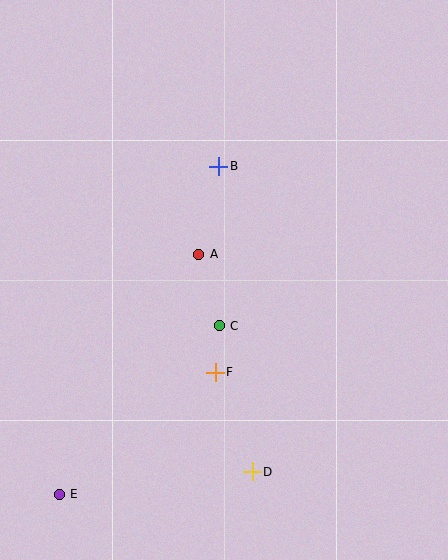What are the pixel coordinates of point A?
Point A is at (199, 254).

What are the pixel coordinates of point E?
Point E is at (59, 494).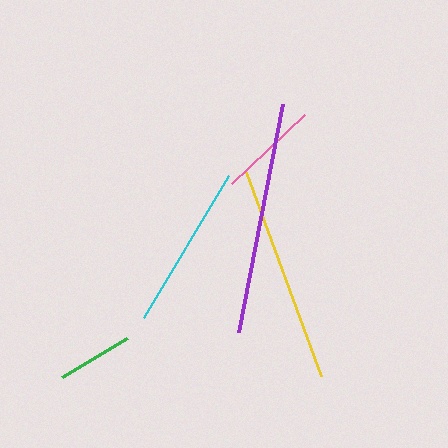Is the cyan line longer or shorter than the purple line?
The purple line is longer than the cyan line.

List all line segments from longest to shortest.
From longest to shortest: purple, yellow, cyan, pink, green.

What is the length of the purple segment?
The purple segment is approximately 233 pixels long.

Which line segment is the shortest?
The green line is the shortest at approximately 75 pixels.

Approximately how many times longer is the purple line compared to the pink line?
The purple line is approximately 2.3 times the length of the pink line.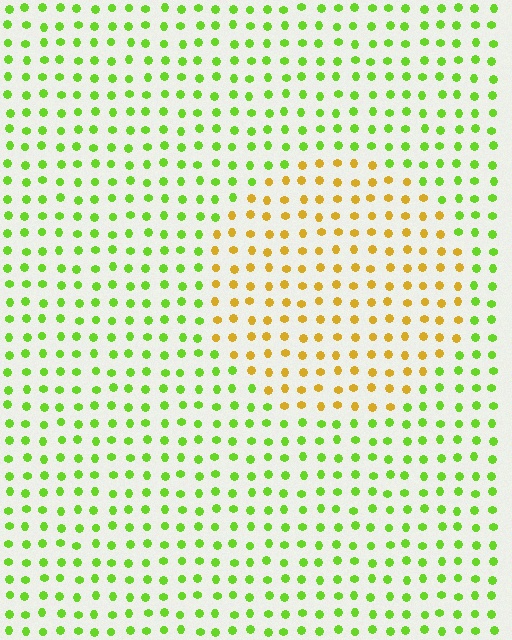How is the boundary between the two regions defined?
The boundary is defined purely by a slight shift in hue (about 53 degrees). Spacing, size, and orientation are identical on both sides.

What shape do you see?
I see a circle.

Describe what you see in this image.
The image is filled with small lime elements in a uniform arrangement. A circle-shaped region is visible where the elements are tinted to a slightly different hue, forming a subtle color boundary.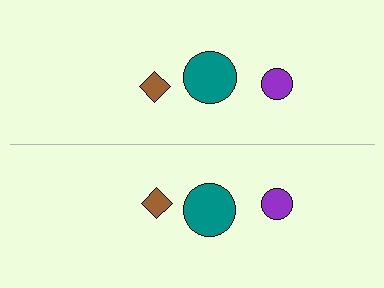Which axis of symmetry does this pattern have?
The pattern has a horizontal axis of symmetry running through the center of the image.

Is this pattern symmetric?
Yes, this pattern has bilateral (reflection) symmetry.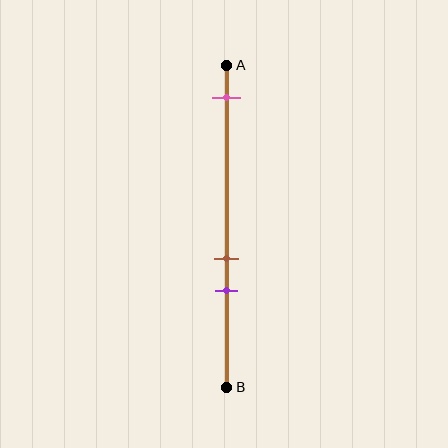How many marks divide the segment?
There are 3 marks dividing the segment.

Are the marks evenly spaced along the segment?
No, the marks are not evenly spaced.